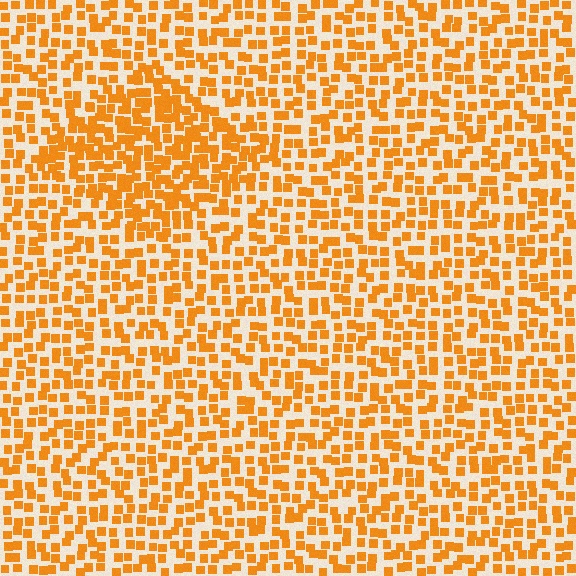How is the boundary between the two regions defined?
The boundary is defined by a change in element density (approximately 1.6x ratio). All elements are the same color, size, and shape.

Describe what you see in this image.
The image contains small orange elements arranged at two different densities. A diamond-shaped region is visible where the elements are more densely packed than the surrounding area.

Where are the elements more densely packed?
The elements are more densely packed inside the diamond boundary.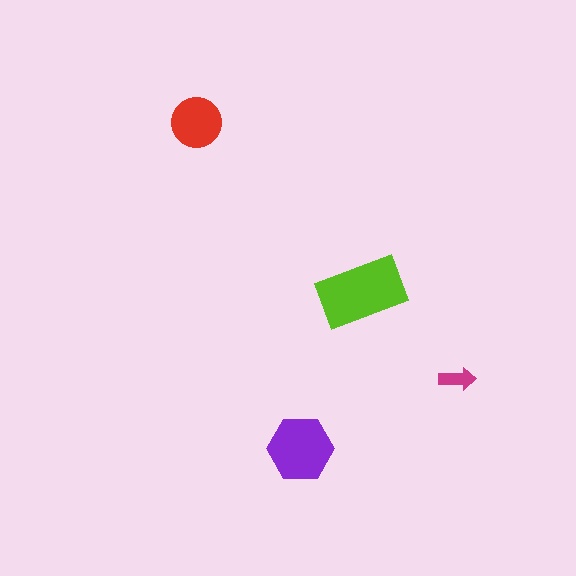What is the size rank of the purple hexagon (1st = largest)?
2nd.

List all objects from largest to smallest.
The lime rectangle, the purple hexagon, the red circle, the magenta arrow.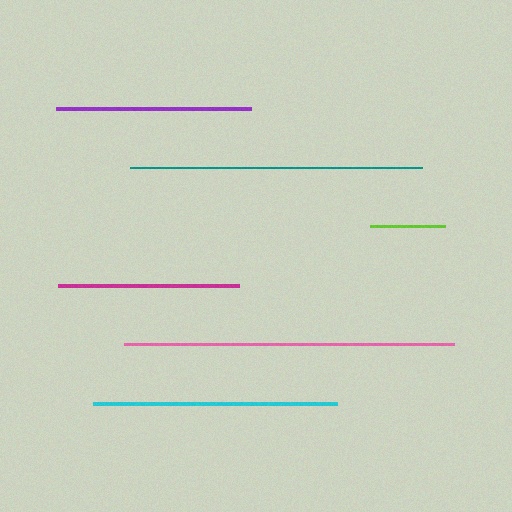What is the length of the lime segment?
The lime segment is approximately 75 pixels long.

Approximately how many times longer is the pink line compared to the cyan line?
The pink line is approximately 1.4 times the length of the cyan line.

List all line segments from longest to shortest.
From longest to shortest: pink, teal, cyan, purple, magenta, lime.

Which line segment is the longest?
The pink line is the longest at approximately 331 pixels.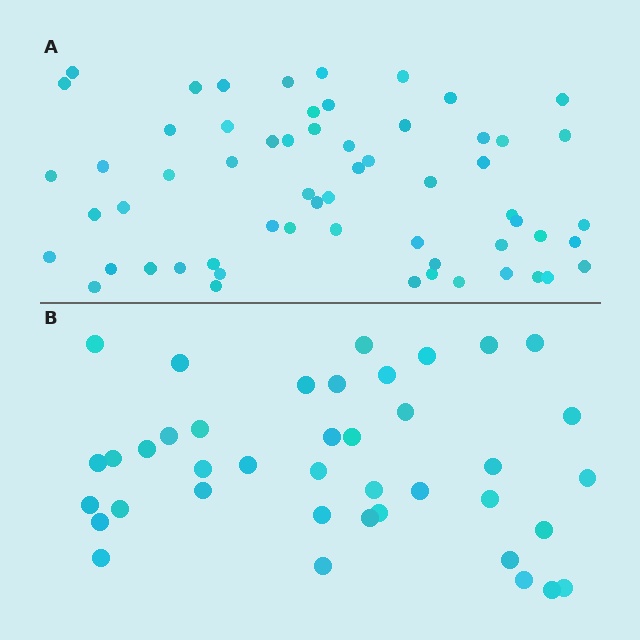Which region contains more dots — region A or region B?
Region A (the top region) has more dots.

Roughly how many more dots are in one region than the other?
Region A has approximately 20 more dots than region B.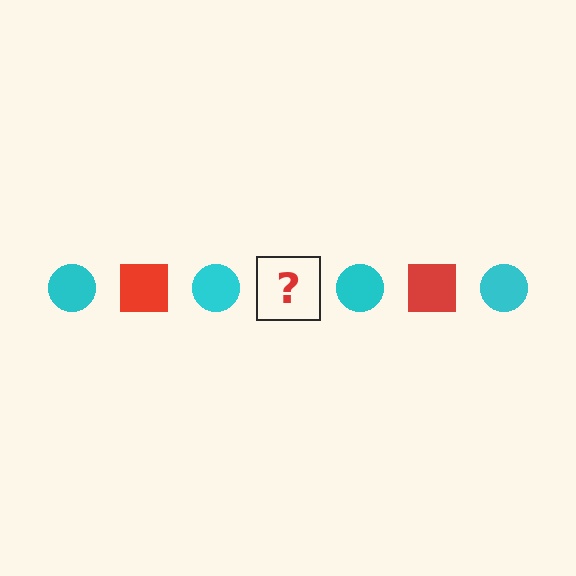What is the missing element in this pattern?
The missing element is a red square.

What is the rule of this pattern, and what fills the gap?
The rule is that the pattern alternates between cyan circle and red square. The gap should be filled with a red square.